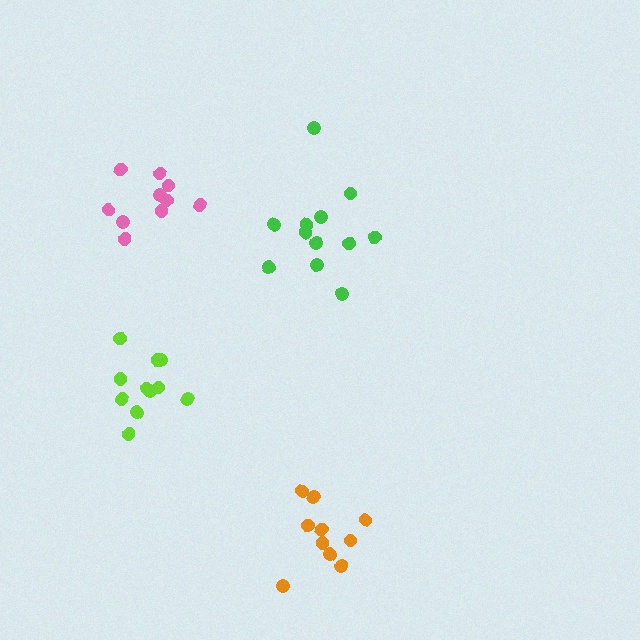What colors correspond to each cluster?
The clusters are colored: green, pink, orange, lime.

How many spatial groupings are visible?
There are 4 spatial groupings.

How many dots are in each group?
Group 1: 12 dots, Group 2: 10 dots, Group 3: 10 dots, Group 4: 11 dots (43 total).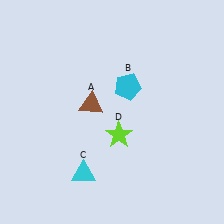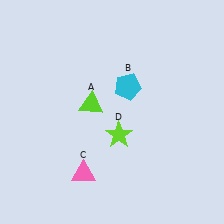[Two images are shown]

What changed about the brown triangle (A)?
In Image 1, A is brown. In Image 2, it changed to lime.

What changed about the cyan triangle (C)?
In Image 1, C is cyan. In Image 2, it changed to pink.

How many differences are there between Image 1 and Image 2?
There are 2 differences between the two images.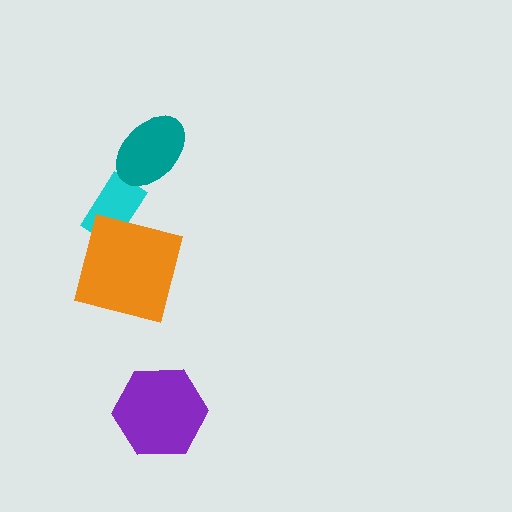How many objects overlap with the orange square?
1 object overlaps with the orange square.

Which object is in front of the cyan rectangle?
The orange square is in front of the cyan rectangle.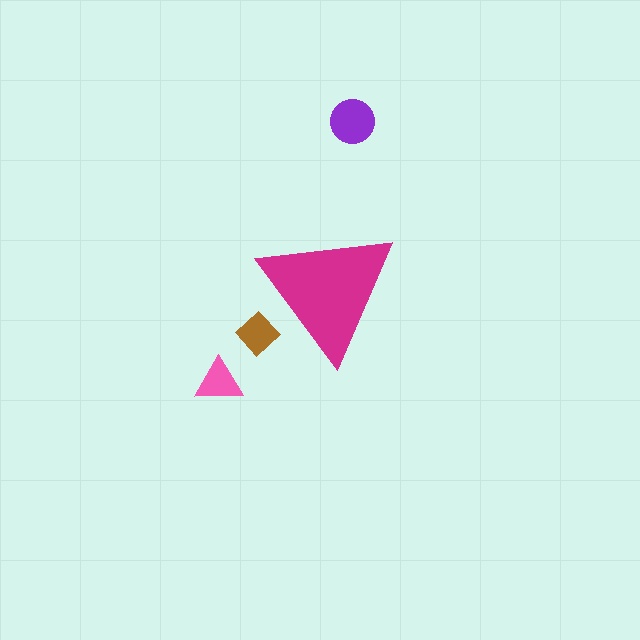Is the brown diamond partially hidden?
Yes, the brown diamond is partially hidden behind the magenta triangle.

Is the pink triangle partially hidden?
No, the pink triangle is fully visible.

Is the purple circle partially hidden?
No, the purple circle is fully visible.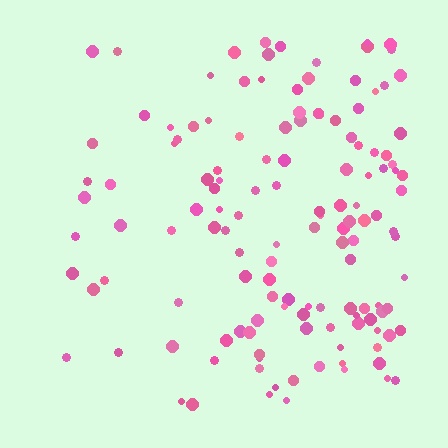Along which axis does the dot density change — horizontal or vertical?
Horizontal.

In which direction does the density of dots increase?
From left to right, with the right side densest.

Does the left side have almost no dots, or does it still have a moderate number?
Still a moderate number, just noticeably fewer than the right.